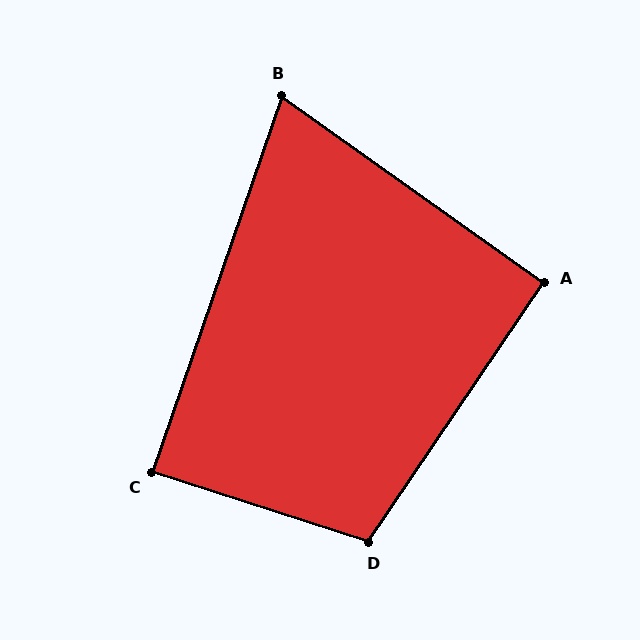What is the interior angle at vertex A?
Approximately 91 degrees (approximately right).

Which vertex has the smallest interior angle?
B, at approximately 74 degrees.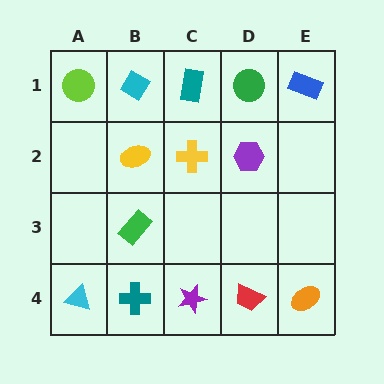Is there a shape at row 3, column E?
No, that cell is empty.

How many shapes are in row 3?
1 shape.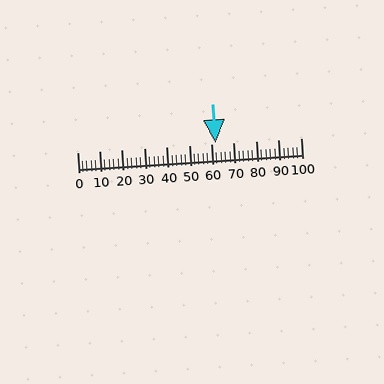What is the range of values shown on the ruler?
The ruler shows values from 0 to 100.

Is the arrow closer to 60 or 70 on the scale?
The arrow is closer to 60.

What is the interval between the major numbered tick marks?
The major tick marks are spaced 10 units apart.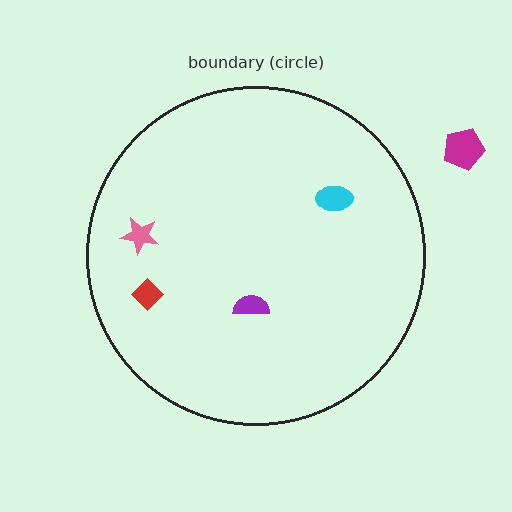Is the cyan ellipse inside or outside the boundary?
Inside.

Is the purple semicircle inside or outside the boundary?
Inside.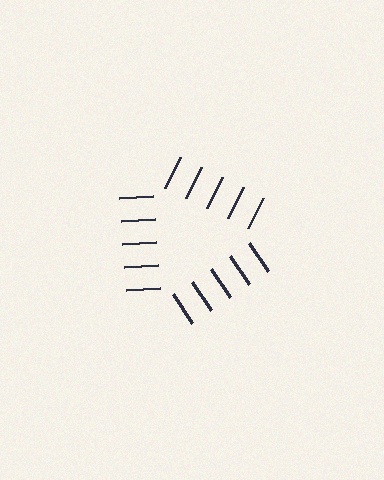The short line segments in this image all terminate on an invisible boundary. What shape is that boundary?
An illusory triangle — the line segments terminate on its edges but no continuous stroke is drawn.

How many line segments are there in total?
15 — 5 along each of the 3 edges.